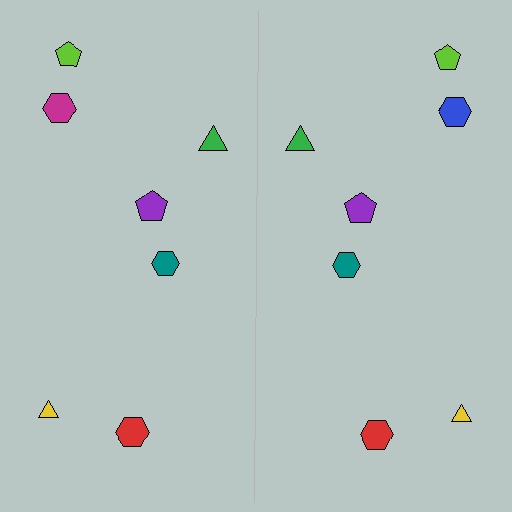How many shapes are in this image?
There are 14 shapes in this image.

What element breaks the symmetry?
The blue hexagon on the right side breaks the symmetry — its mirror counterpart is magenta.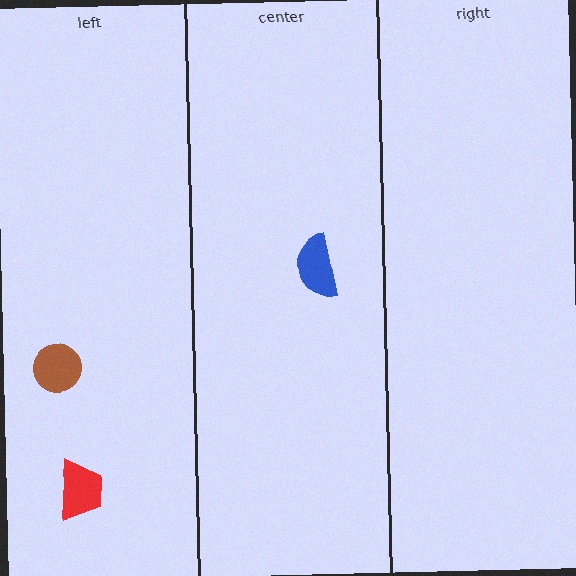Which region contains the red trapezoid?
The left region.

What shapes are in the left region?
The brown circle, the red trapezoid.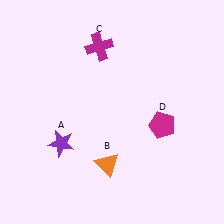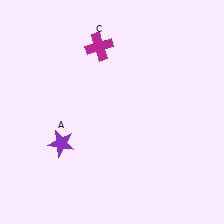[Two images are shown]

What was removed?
The orange triangle (B), the magenta pentagon (D) were removed in Image 2.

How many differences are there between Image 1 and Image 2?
There are 2 differences between the two images.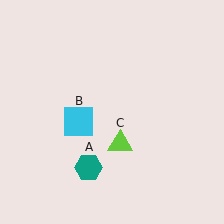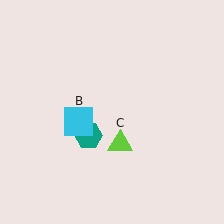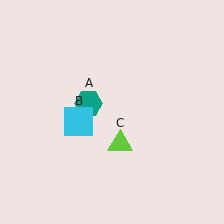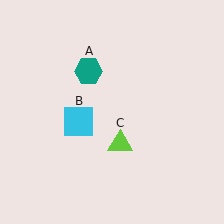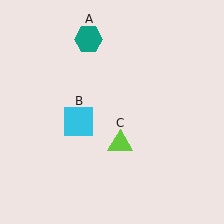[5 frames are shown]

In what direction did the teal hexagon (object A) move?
The teal hexagon (object A) moved up.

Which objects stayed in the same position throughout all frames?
Cyan square (object B) and lime triangle (object C) remained stationary.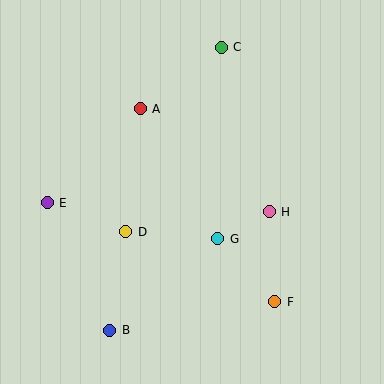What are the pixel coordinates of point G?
Point G is at (218, 239).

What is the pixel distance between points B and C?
The distance between B and C is 304 pixels.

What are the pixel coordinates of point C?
Point C is at (221, 47).